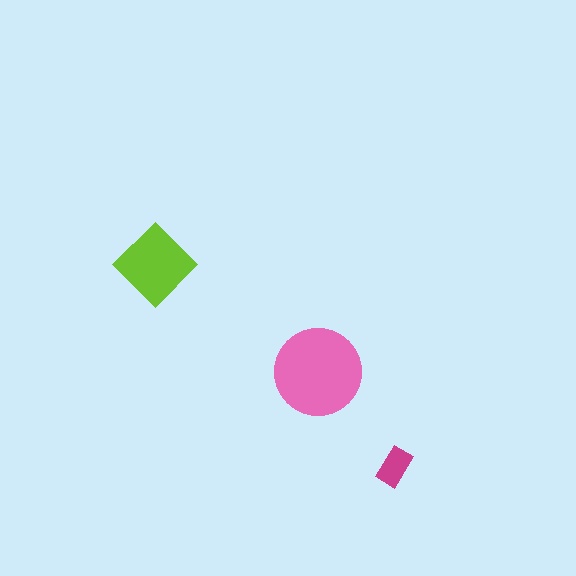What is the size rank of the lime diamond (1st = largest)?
2nd.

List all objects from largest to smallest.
The pink circle, the lime diamond, the magenta rectangle.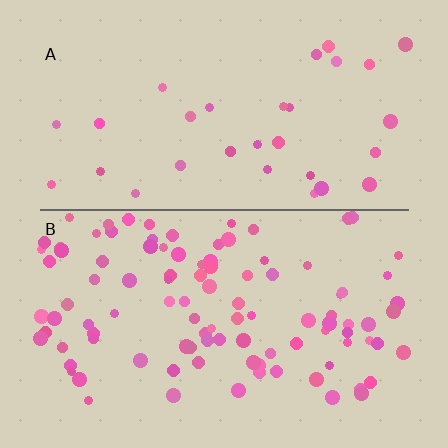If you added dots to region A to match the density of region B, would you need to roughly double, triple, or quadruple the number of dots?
Approximately triple.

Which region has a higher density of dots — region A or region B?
B (the bottom).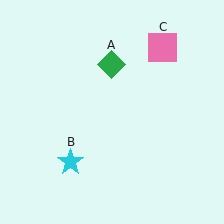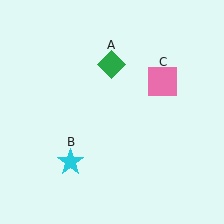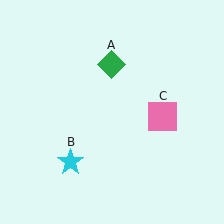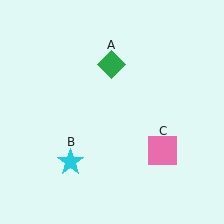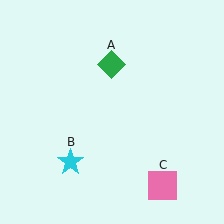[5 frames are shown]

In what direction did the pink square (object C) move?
The pink square (object C) moved down.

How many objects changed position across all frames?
1 object changed position: pink square (object C).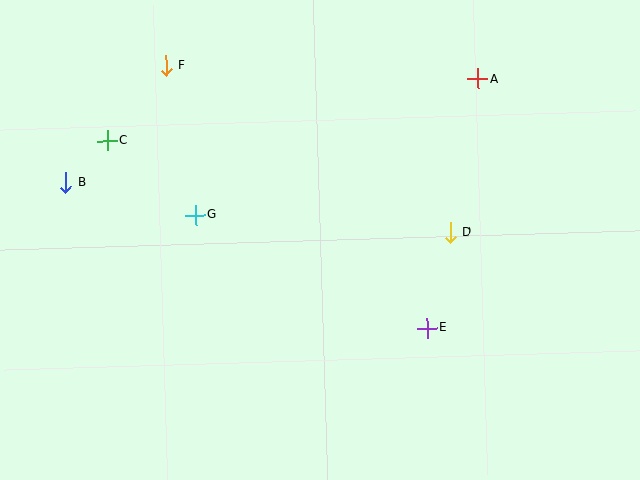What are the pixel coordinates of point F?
Point F is at (166, 65).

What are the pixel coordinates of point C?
Point C is at (107, 141).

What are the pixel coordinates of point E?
Point E is at (427, 328).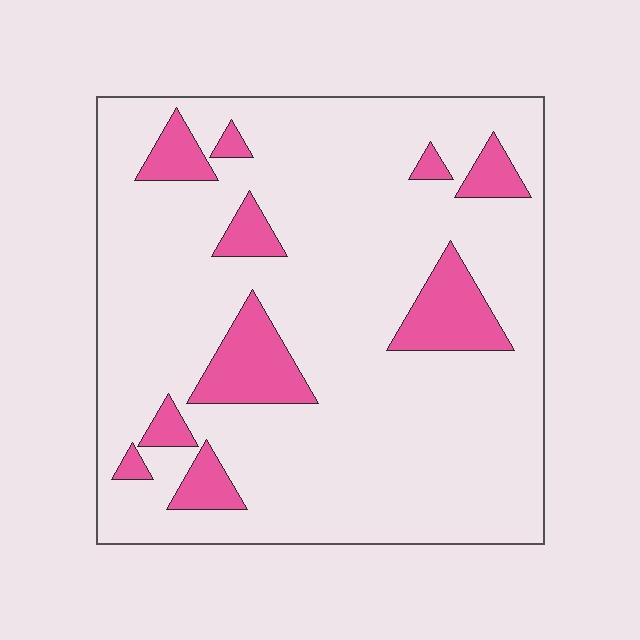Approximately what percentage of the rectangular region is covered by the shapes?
Approximately 15%.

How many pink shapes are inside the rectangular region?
10.